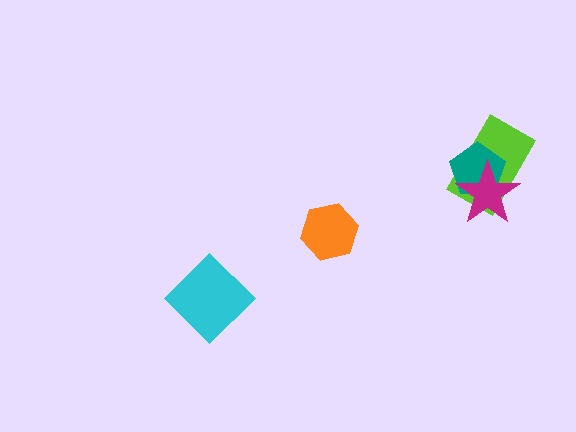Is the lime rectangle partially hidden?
Yes, it is partially covered by another shape.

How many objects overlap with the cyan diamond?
0 objects overlap with the cyan diamond.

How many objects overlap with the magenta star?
2 objects overlap with the magenta star.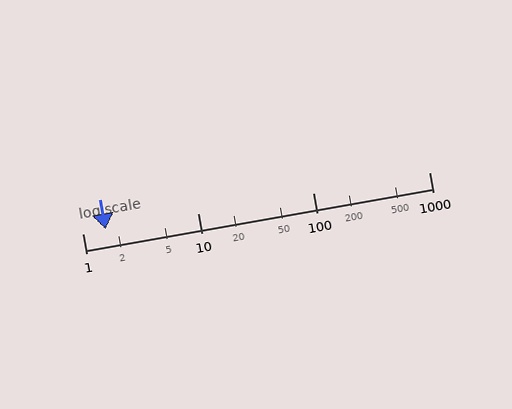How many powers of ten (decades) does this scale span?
The scale spans 3 decades, from 1 to 1000.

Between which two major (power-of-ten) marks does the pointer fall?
The pointer is between 1 and 10.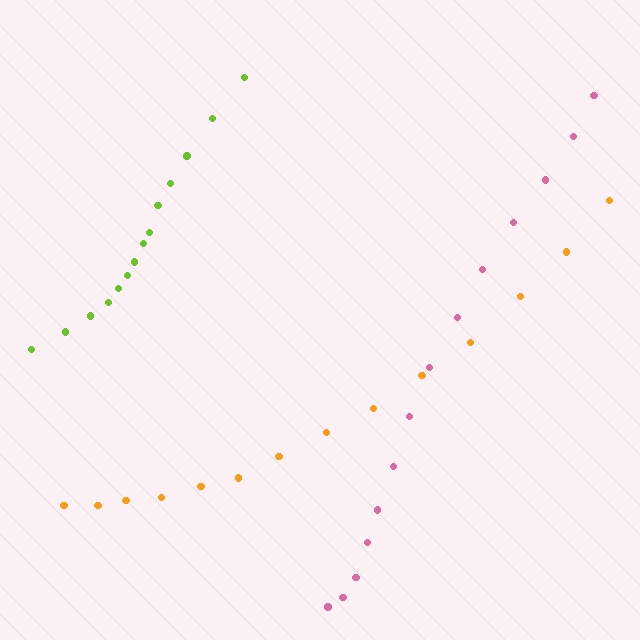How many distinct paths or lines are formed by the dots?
There are 3 distinct paths.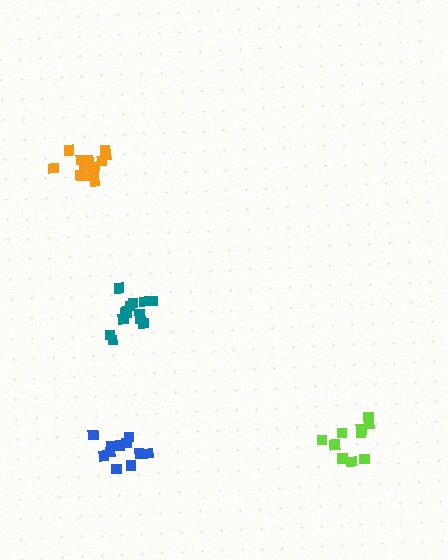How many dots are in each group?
Group 1: 14 dots, Group 2: 11 dots, Group 3: 14 dots, Group 4: 10 dots (49 total).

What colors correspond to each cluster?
The clusters are colored: orange, blue, teal, lime.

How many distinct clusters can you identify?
There are 4 distinct clusters.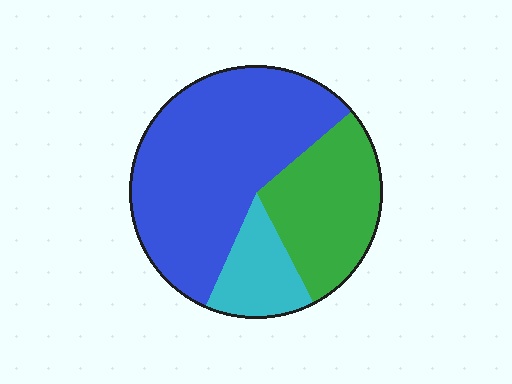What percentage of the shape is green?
Green covers about 30% of the shape.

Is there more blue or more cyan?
Blue.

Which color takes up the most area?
Blue, at roughly 55%.